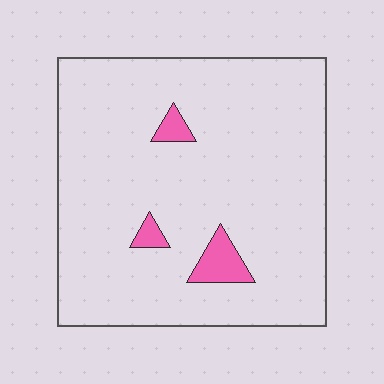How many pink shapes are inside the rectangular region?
3.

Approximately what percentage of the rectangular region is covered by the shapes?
Approximately 5%.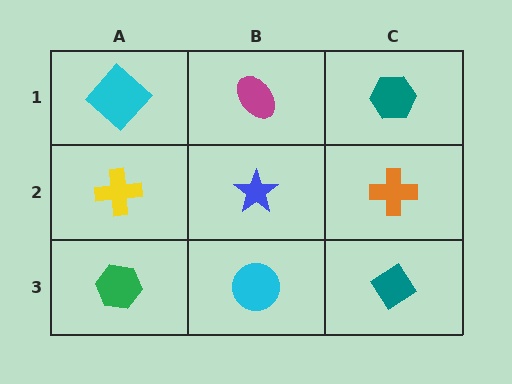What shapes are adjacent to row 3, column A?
A yellow cross (row 2, column A), a cyan circle (row 3, column B).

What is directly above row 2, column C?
A teal hexagon.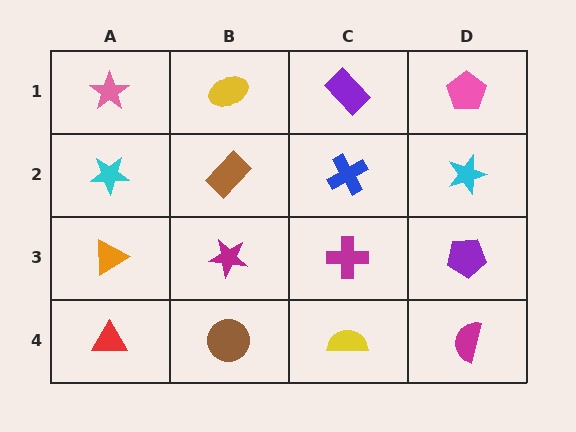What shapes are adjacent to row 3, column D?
A cyan star (row 2, column D), a magenta semicircle (row 4, column D), a magenta cross (row 3, column C).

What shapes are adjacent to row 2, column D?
A pink pentagon (row 1, column D), a purple pentagon (row 3, column D), a blue cross (row 2, column C).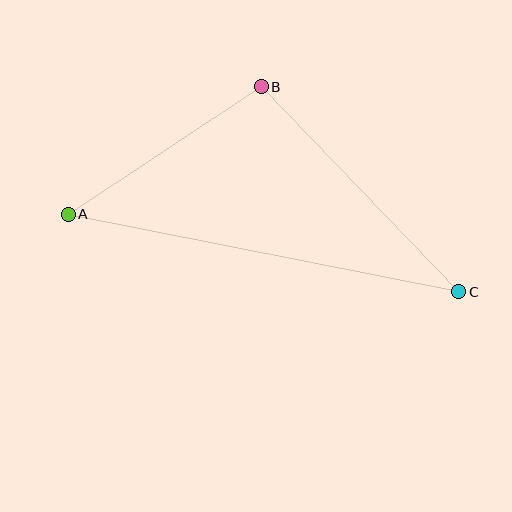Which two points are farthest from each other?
Points A and C are farthest from each other.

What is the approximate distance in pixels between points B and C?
The distance between B and C is approximately 285 pixels.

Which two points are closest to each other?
Points A and B are closest to each other.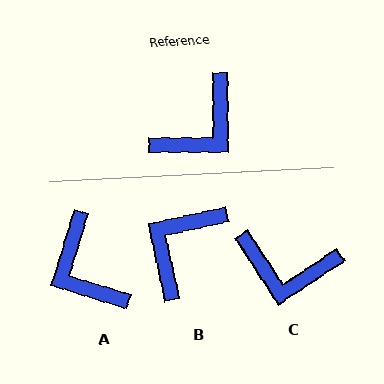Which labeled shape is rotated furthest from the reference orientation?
B, about 168 degrees away.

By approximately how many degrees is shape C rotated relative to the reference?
Approximately 57 degrees clockwise.